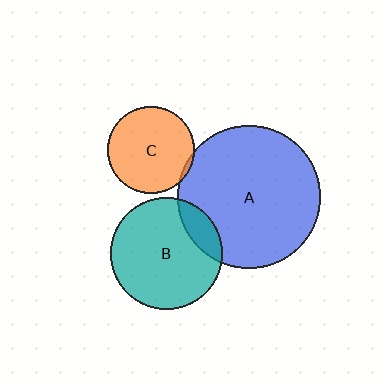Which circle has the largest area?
Circle A (blue).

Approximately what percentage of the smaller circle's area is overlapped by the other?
Approximately 15%.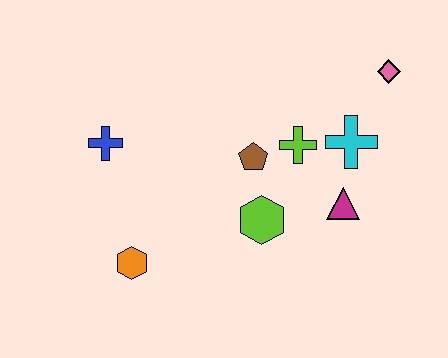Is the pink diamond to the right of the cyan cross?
Yes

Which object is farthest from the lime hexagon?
The pink diamond is farthest from the lime hexagon.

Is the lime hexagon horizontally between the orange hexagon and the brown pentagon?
No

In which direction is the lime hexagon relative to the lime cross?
The lime hexagon is below the lime cross.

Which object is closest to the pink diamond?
The cyan cross is closest to the pink diamond.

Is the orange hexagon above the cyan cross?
No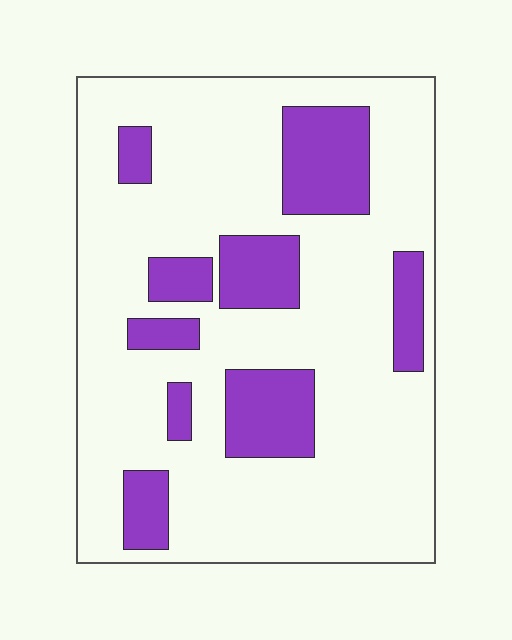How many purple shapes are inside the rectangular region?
9.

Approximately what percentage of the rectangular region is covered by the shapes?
Approximately 25%.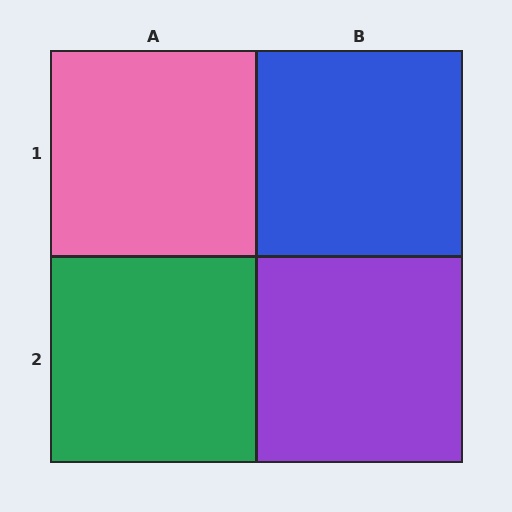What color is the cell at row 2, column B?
Purple.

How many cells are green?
1 cell is green.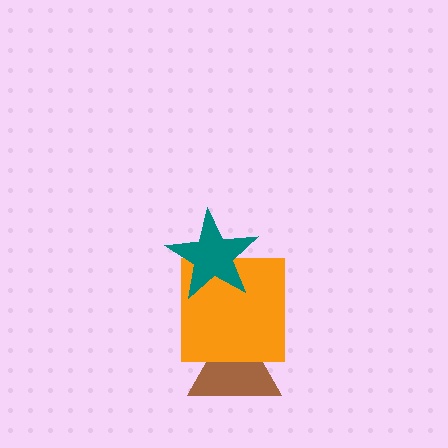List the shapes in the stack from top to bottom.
From top to bottom: the teal star, the orange square, the brown triangle.